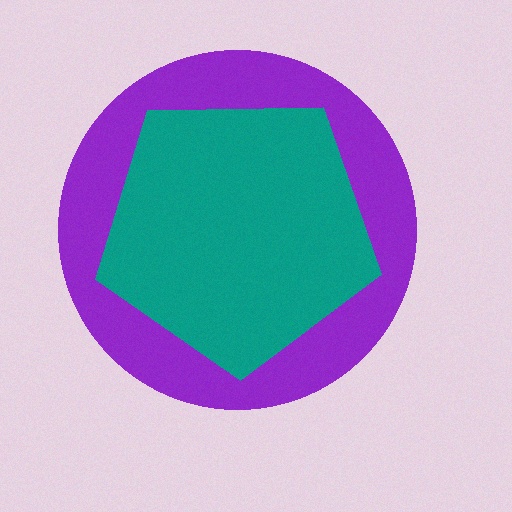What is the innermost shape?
The teal pentagon.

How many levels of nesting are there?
2.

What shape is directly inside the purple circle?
The teal pentagon.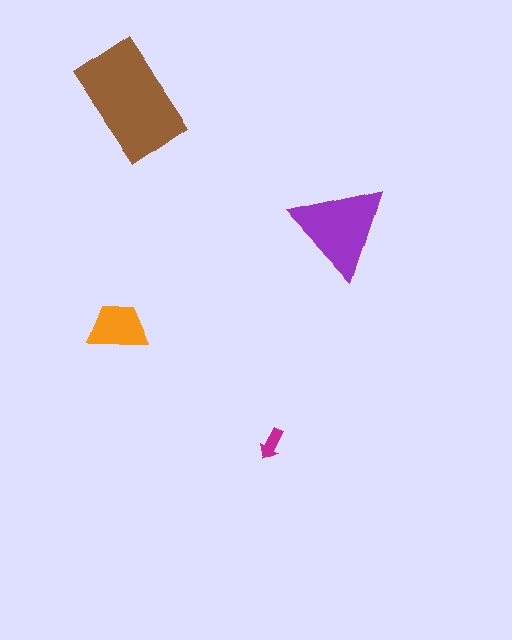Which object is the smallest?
The magenta arrow.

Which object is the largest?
The brown rectangle.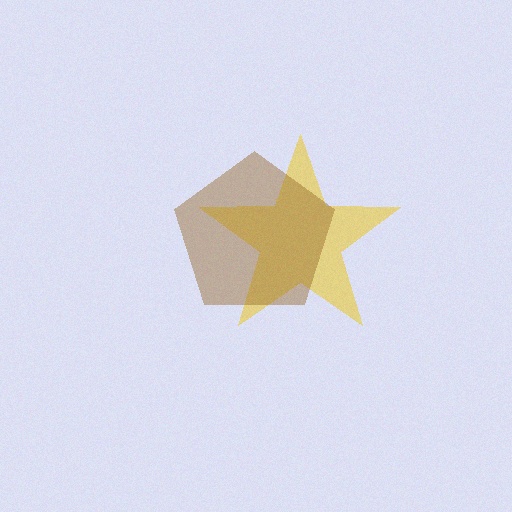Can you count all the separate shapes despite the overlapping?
Yes, there are 2 separate shapes.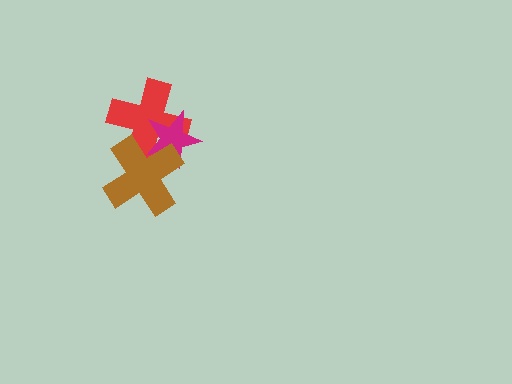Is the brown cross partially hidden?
No, no other shape covers it.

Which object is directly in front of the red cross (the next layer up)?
The magenta star is directly in front of the red cross.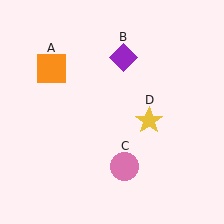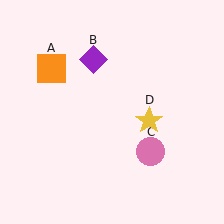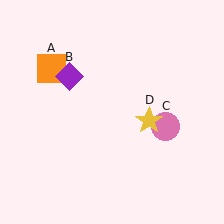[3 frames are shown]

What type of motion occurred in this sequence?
The purple diamond (object B), pink circle (object C) rotated counterclockwise around the center of the scene.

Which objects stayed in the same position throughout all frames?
Orange square (object A) and yellow star (object D) remained stationary.